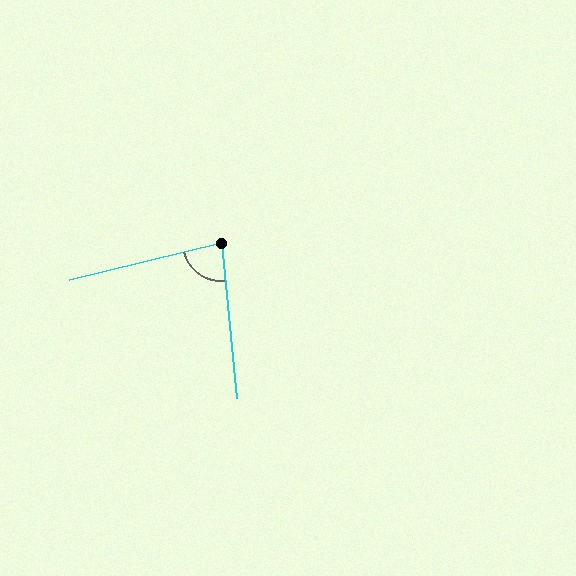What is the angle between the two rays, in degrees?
Approximately 82 degrees.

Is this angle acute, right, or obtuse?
It is acute.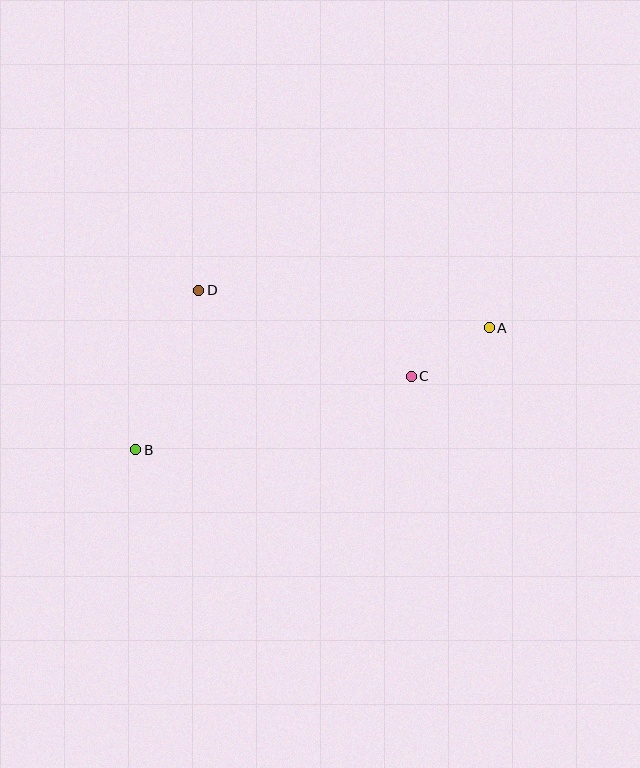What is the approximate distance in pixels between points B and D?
The distance between B and D is approximately 171 pixels.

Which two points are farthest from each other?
Points A and B are farthest from each other.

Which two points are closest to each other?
Points A and C are closest to each other.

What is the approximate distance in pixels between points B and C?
The distance between B and C is approximately 285 pixels.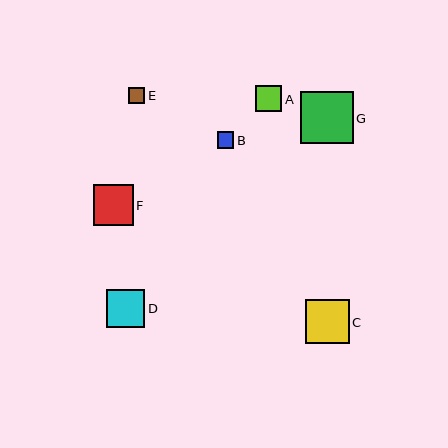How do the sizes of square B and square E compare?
Square B and square E are approximately the same size.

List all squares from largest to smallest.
From largest to smallest: G, C, F, D, A, B, E.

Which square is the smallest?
Square E is the smallest with a size of approximately 16 pixels.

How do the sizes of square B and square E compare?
Square B and square E are approximately the same size.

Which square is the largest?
Square G is the largest with a size of approximately 52 pixels.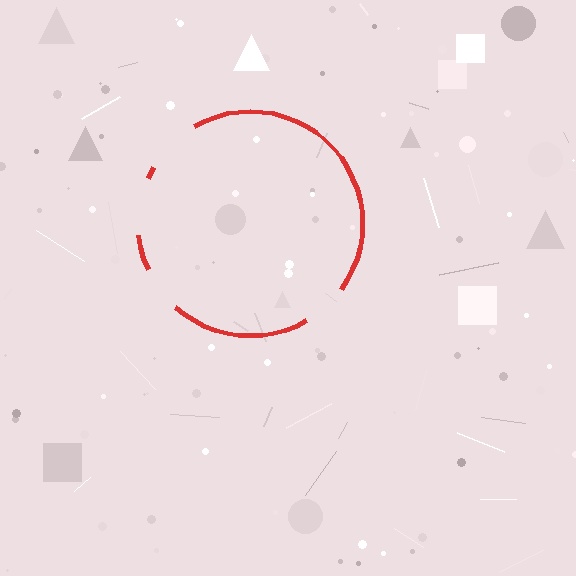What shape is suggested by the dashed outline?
The dashed outline suggests a circle.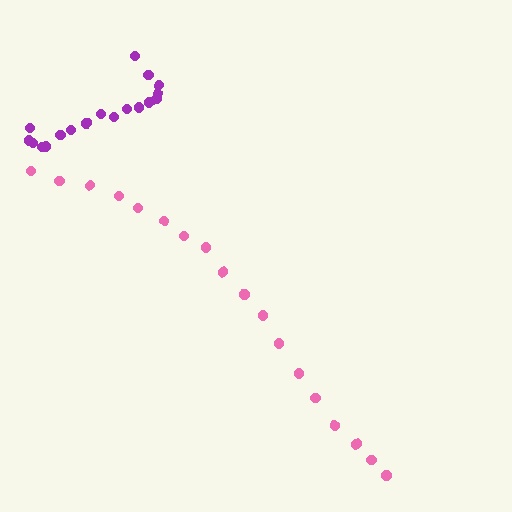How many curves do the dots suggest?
There are 2 distinct paths.